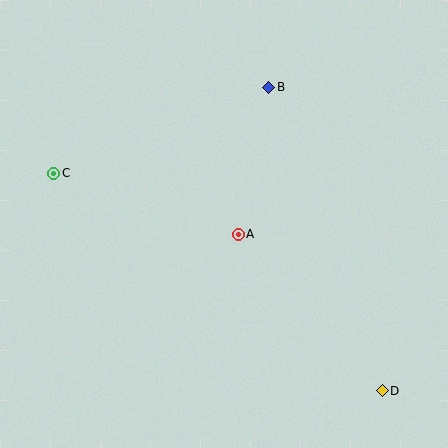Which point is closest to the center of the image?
Point A at (238, 234) is closest to the center.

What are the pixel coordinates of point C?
Point C is at (54, 173).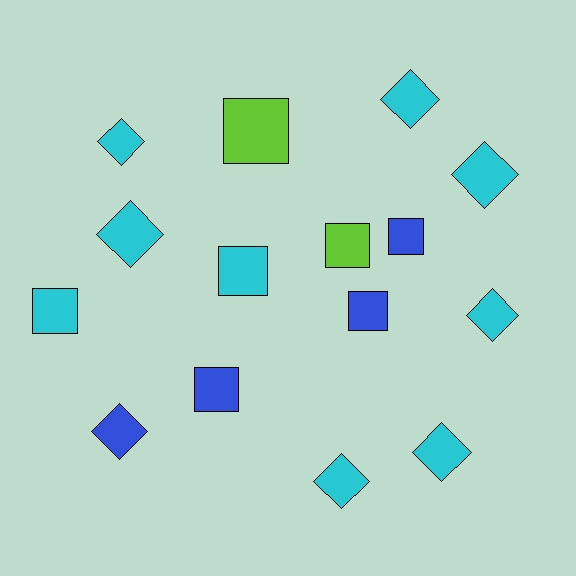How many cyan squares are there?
There are 2 cyan squares.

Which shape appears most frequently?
Diamond, with 8 objects.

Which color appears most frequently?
Cyan, with 9 objects.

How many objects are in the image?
There are 15 objects.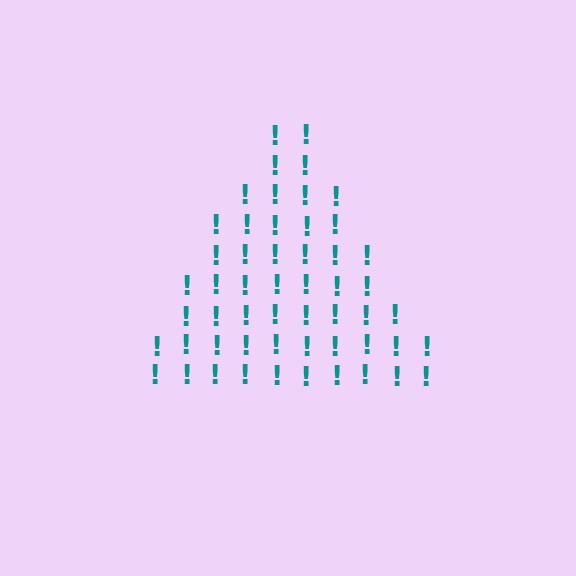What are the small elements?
The small elements are exclamation marks.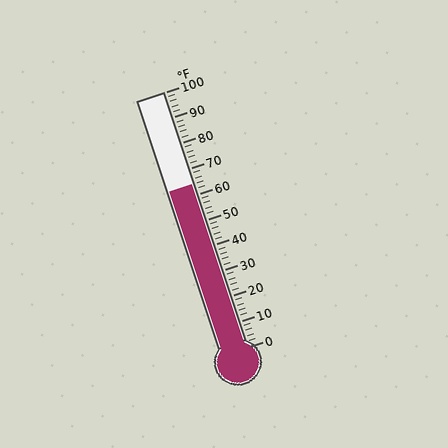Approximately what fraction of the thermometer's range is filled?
The thermometer is filled to approximately 65% of its range.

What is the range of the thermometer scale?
The thermometer scale ranges from 0°F to 100°F.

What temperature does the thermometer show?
The thermometer shows approximately 64°F.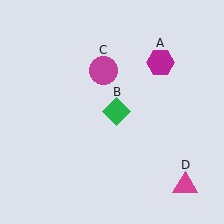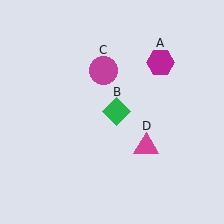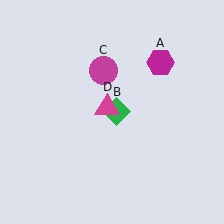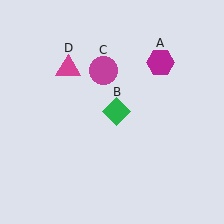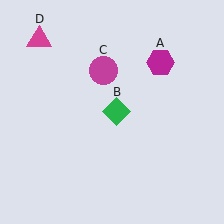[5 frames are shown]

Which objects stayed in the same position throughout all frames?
Magenta hexagon (object A) and green diamond (object B) and magenta circle (object C) remained stationary.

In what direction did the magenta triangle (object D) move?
The magenta triangle (object D) moved up and to the left.